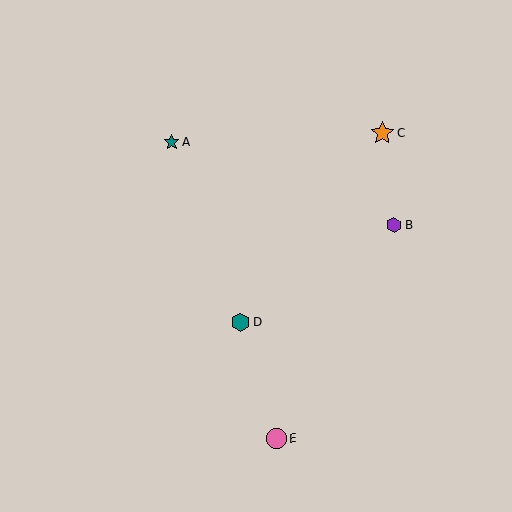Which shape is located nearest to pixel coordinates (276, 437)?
The pink circle (labeled E) at (276, 438) is nearest to that location.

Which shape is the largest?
The orange star (labeled C) is the largest.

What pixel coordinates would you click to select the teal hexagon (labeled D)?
Click at (241, 323) to select the teal hexagon D.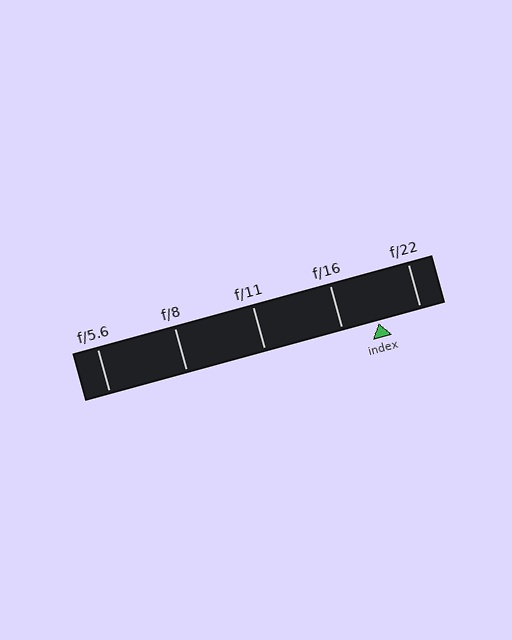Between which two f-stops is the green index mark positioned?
The index mark is between f/16 and f/22.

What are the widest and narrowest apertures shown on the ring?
The widest aperture shown is f/5.6 and the narrowest is f/22.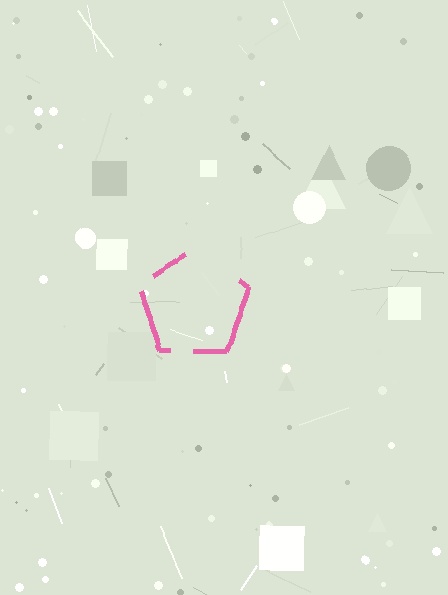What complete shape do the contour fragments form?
The contour fragments form a pentagon.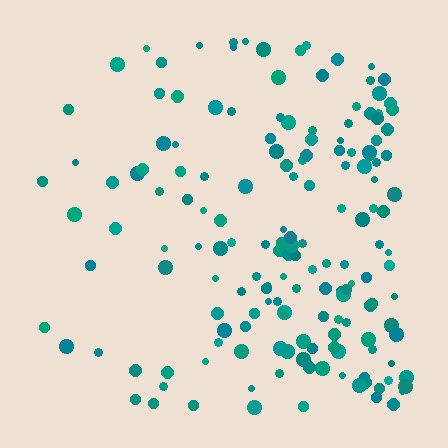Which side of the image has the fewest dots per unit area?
The left.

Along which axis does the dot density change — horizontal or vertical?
Horizontal.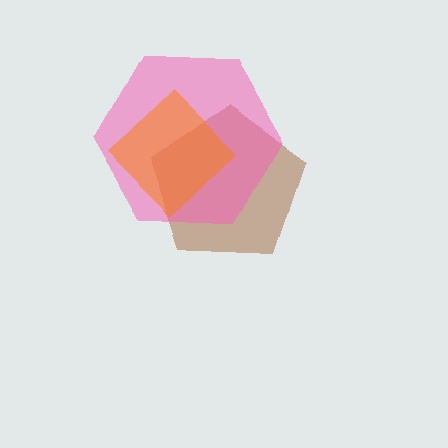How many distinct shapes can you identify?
There are 3 distinct shapes: a brown pentagon, a pink hexagon, an orange diamond.